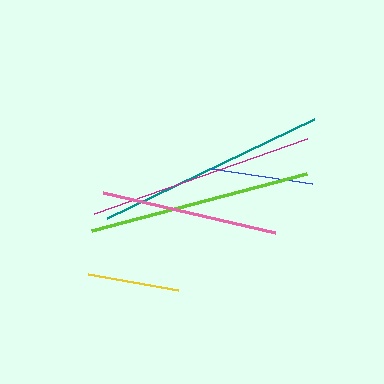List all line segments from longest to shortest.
From longest to shortest: teal, magenta, lime, pink, blue, yellow.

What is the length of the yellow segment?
The yellow segment is approximately 92 pixels long.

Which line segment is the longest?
The teal line is the longest at approximately 230 pixels.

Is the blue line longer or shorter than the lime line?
The lime line is longer than the blue line.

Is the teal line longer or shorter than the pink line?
The teal line is longer than the pink line.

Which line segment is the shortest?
The yellow line is the shortest at approximately 92 pixels.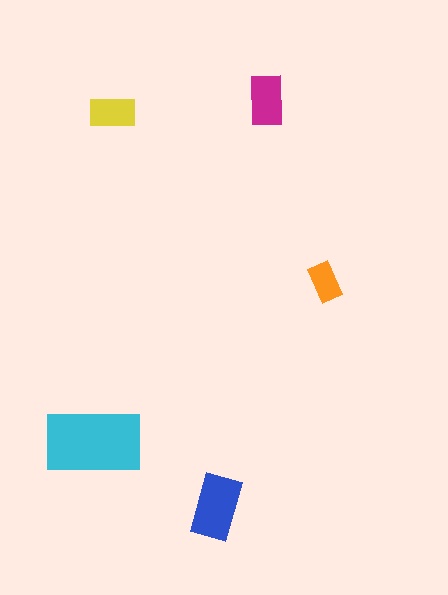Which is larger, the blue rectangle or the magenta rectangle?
The blue one.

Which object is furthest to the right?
The orange rectangle is rightmost.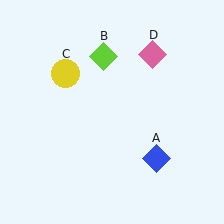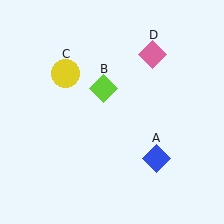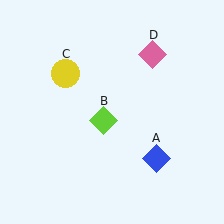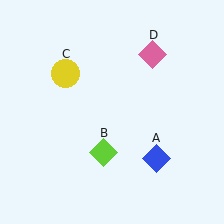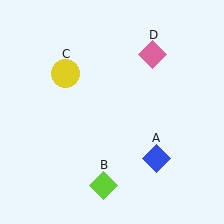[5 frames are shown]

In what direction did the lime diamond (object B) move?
The lime diamond (object B) moved down.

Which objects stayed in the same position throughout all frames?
Blue diamond (object A) and yellow circle (object C) and pink diamond (object D) remained stationary.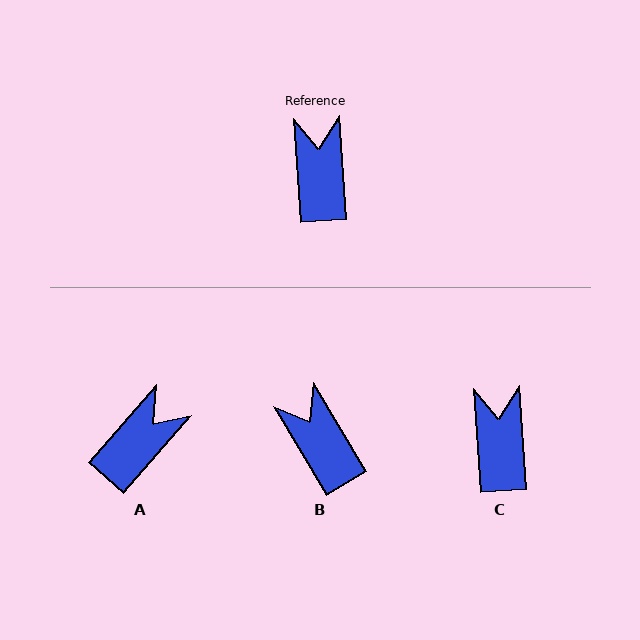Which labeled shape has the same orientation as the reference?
C.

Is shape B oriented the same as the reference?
No, it is off by about 28 degrees.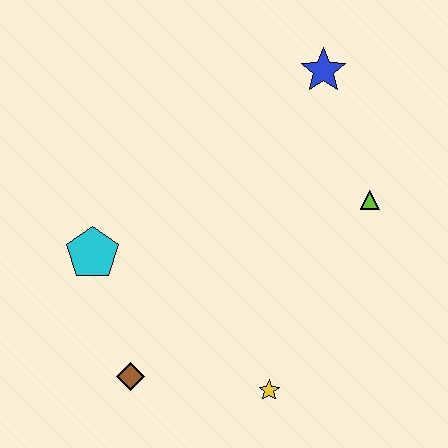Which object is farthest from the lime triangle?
The brown diamond is farthest from the lime triangle.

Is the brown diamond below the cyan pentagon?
Yes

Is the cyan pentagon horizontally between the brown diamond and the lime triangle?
No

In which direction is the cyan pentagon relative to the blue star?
The cyan pentagon is to the left of the blue star.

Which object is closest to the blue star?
The lime triangle is closest to the blue star.